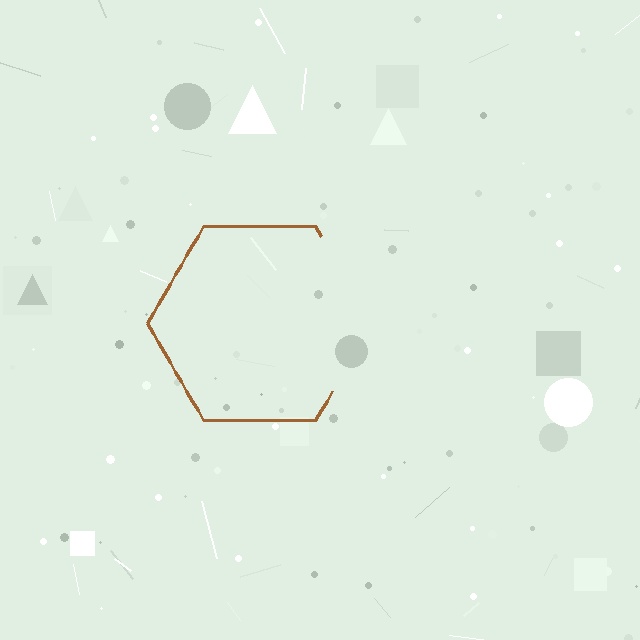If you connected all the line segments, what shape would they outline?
They would outline a hexagon.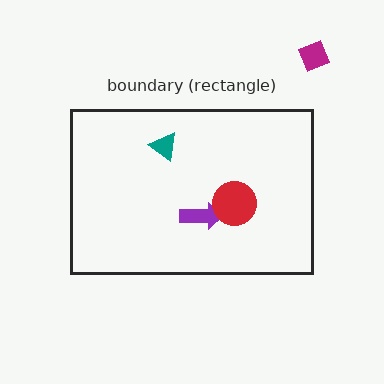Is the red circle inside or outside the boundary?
Inside.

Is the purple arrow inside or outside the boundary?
Inside.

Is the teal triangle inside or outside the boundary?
Inside.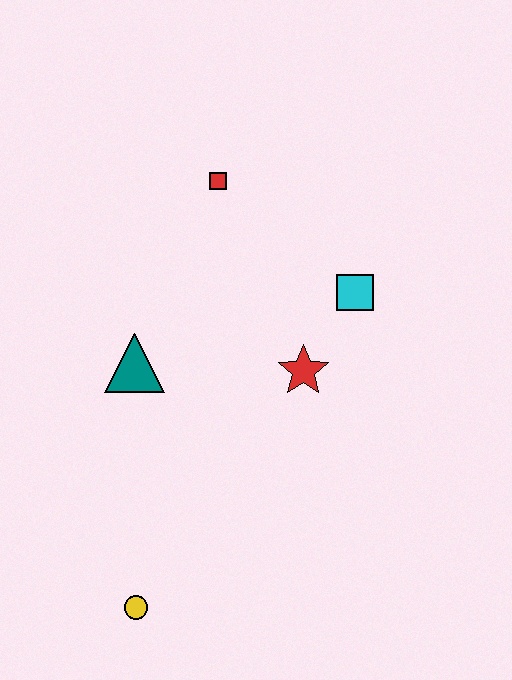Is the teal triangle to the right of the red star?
No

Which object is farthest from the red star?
The yellow circle is farthest from the red star.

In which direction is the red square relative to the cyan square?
The red square is to the left of the cyan square.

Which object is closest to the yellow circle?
The teal triangle is closest to the yellow circle.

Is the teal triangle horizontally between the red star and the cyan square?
No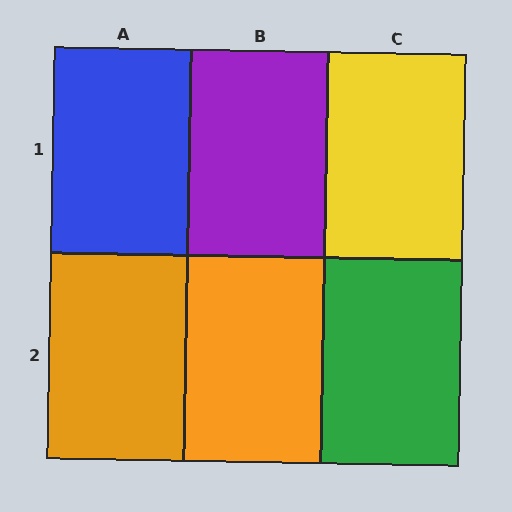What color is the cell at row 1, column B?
Purple.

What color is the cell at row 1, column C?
Yellow.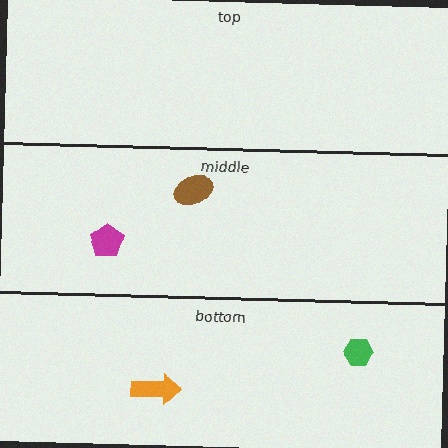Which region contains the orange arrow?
The bottom region.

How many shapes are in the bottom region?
2.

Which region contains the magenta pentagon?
The middle region.